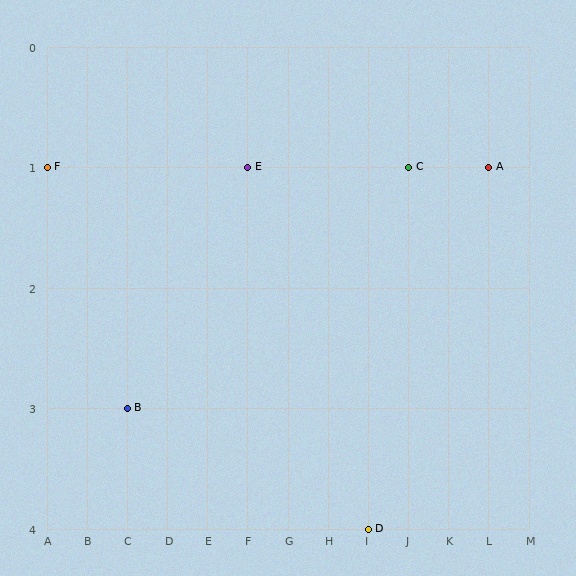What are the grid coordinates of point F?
Point F is at grid coordinates (A, 1).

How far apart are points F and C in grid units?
Points F and C are 9 columns apart.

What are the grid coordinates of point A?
Point A is at grid coordinates (L, 1).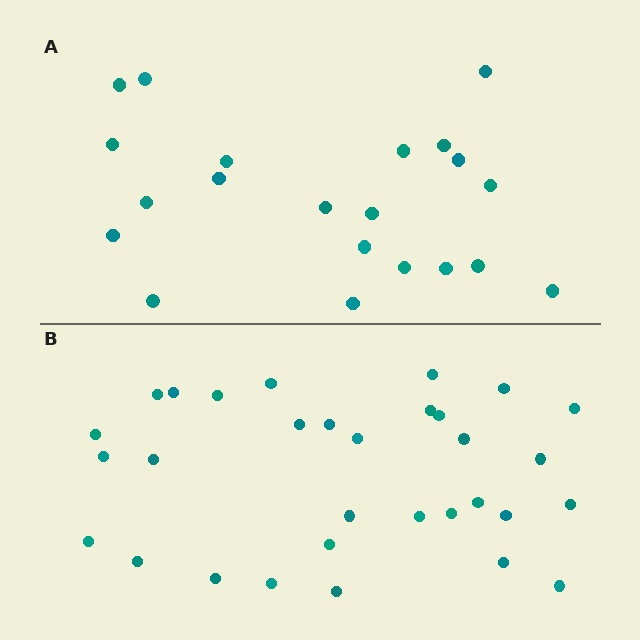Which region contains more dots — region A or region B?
Region B (the bottom region) has more dots.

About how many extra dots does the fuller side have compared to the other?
Region B has roughly 10 or so more dots than region A.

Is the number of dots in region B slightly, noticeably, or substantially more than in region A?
Region B has substantially more. The ratio is roughly 1.5 to 1.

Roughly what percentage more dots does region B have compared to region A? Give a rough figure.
About 50% more.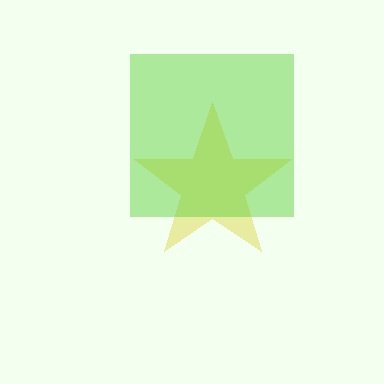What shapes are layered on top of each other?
The layered shapes are: a yellow star, a lime square.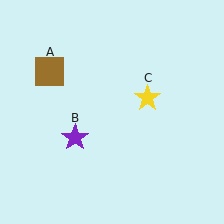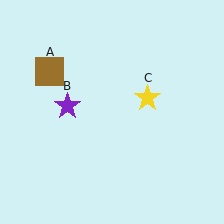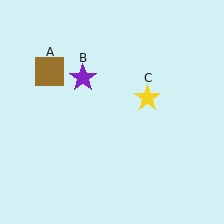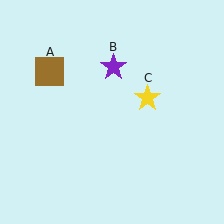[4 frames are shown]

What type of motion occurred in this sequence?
The purple star (object B) rotated clockwise around the center of the scene.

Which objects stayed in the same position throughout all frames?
Brown square (object A) and yellow star (object C) remained stationary.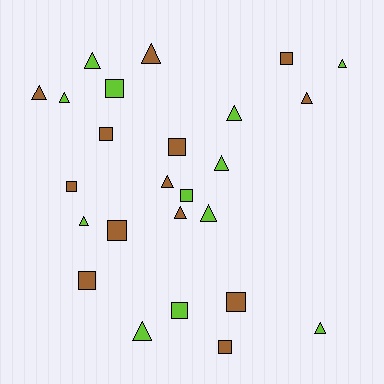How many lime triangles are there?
There are 9 lime triangles.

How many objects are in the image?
There are 25 objects.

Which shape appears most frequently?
Triangle, with 14 objects.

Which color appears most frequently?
Brown, with 13 objects.